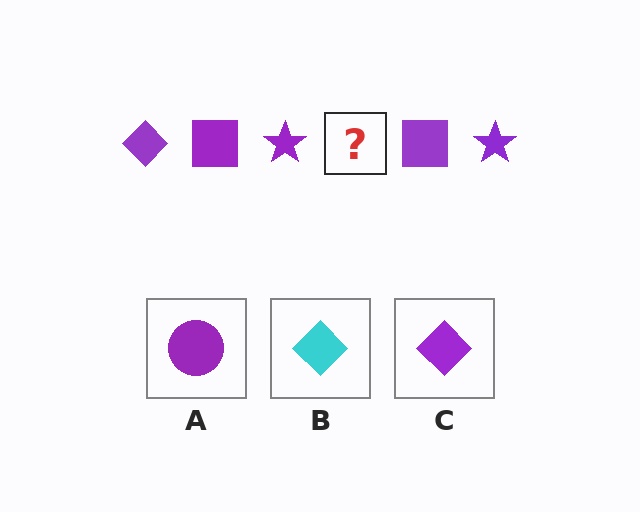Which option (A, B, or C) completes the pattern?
C.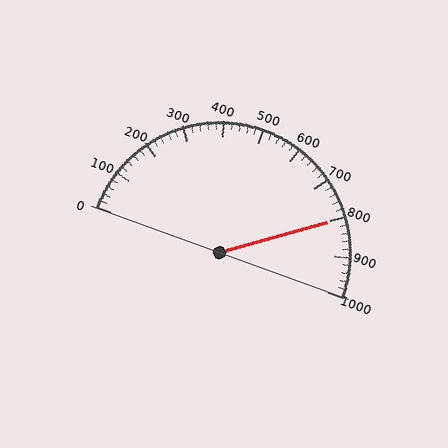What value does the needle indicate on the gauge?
The needle indicates approximately 800.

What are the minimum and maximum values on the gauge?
The gauge ranges from 0 to 1000.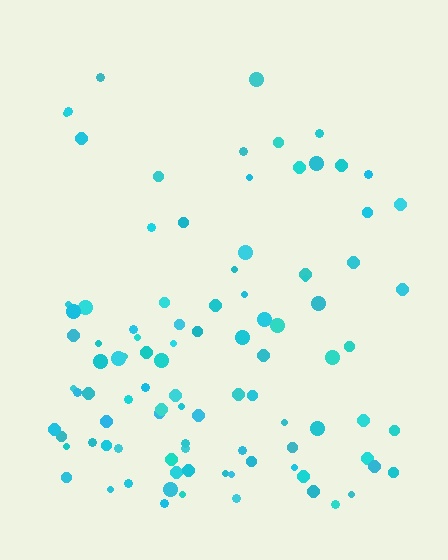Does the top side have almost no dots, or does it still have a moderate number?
Still a moderate number, just noticeably fewer than the bottom.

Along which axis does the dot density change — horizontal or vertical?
Vertical.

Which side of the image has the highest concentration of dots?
The bottom.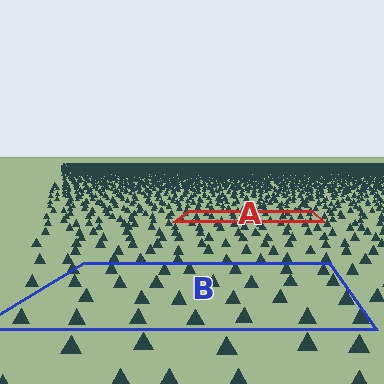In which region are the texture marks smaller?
The texture marks are smaller in region A, because it is farther away.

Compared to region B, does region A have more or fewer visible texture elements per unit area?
Region A has more texture elements per unit area — they are packed more densely because it is farther away.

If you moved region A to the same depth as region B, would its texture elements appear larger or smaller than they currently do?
They would appear larger. At a closer depth, the same texture elements are projected at a bigger on-screen size.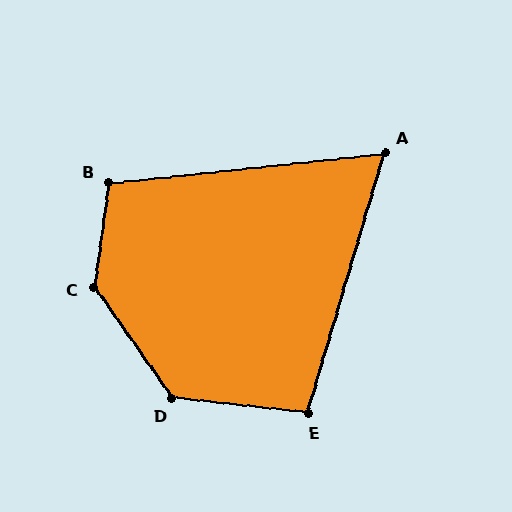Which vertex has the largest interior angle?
C, at approximately 137 degrees.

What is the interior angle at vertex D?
Approximately 131 degrees (obtuse).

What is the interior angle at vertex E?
Approximately 100 degrees (obtuse).